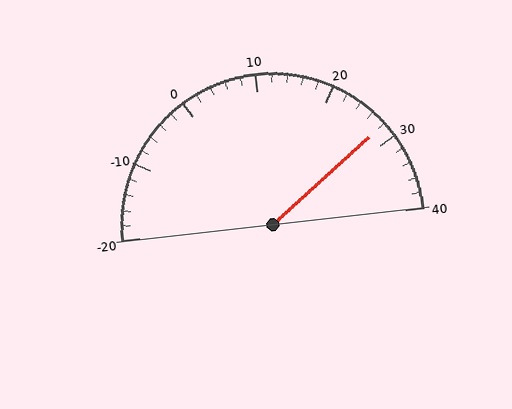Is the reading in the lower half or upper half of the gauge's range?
The reading is in the upper half of the range (-20 to 40).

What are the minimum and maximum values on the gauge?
The gauge ranges from -20 to 40.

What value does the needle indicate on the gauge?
The needle indicates approximately 28.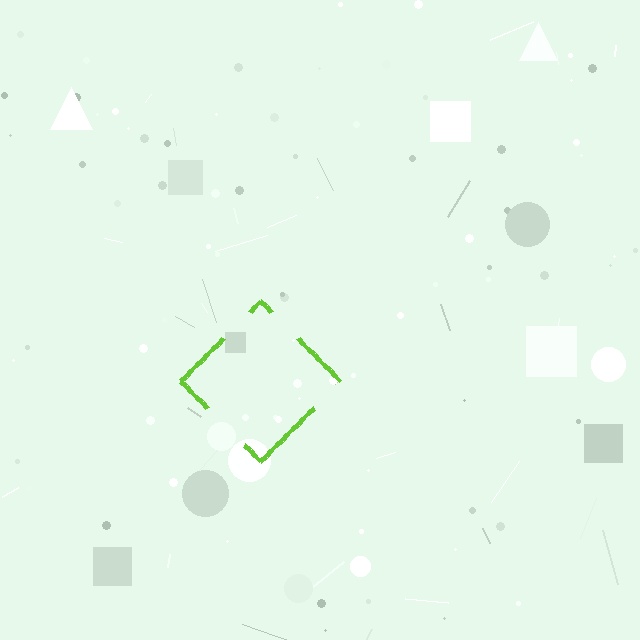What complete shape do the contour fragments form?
The contour fragments form a diamond.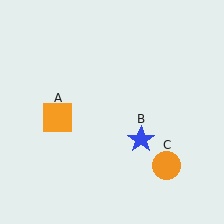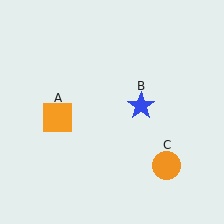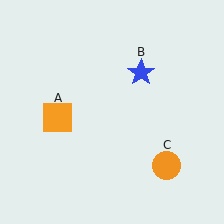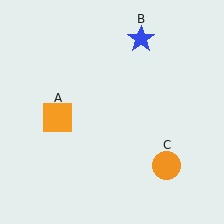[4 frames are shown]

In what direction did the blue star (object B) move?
The blue star (object B) moved up.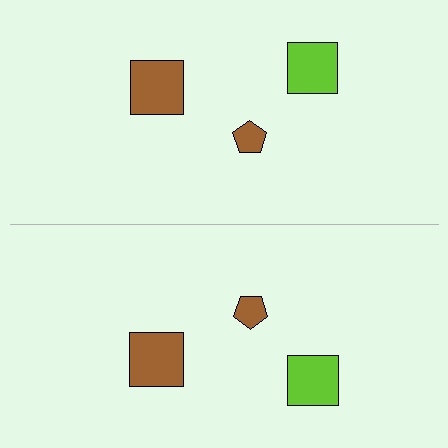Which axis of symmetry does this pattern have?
The pattern has a horizontal axis of symmetry running through the center of the image.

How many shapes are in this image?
There are 6 shapes in this image.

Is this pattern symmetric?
Yes, this pattern has bilateral (reflection) symmetry.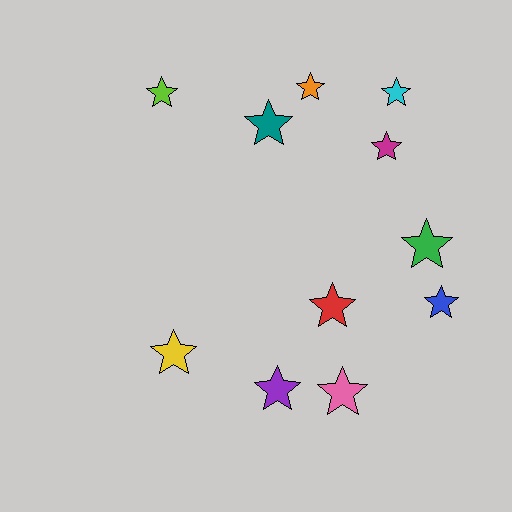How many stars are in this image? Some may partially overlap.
There are 11 stars.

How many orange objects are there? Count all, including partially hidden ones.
There is 1 orange object.